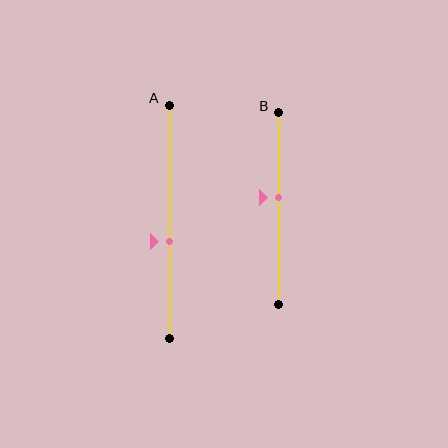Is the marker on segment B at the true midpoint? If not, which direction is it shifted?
No, the marker on segment B is shifted upward by about 6% of the segment length.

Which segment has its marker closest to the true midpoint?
Segment B has its marker closest to the true midpoint.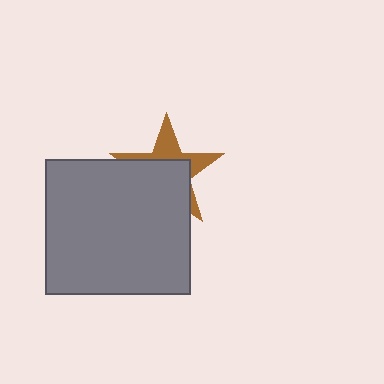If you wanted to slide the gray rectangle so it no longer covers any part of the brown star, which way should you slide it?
Slide it down — that is the most direct way to separate the two shapes.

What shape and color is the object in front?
The object in front is a gray rectangle.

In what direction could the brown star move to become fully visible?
The brown star could move up. That would shift it out from behind the gray rectangle entirely.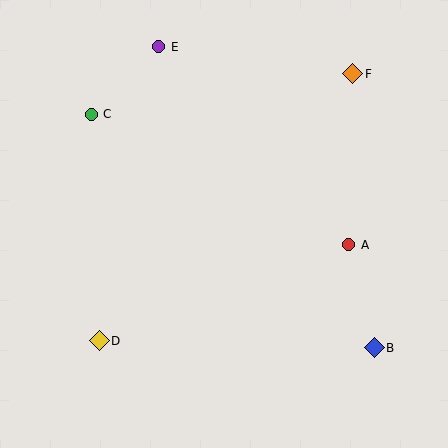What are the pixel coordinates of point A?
Point A is at (349, 245).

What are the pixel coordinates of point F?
Point F is at (353, 74).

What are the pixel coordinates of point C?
Point C is at (91, 114).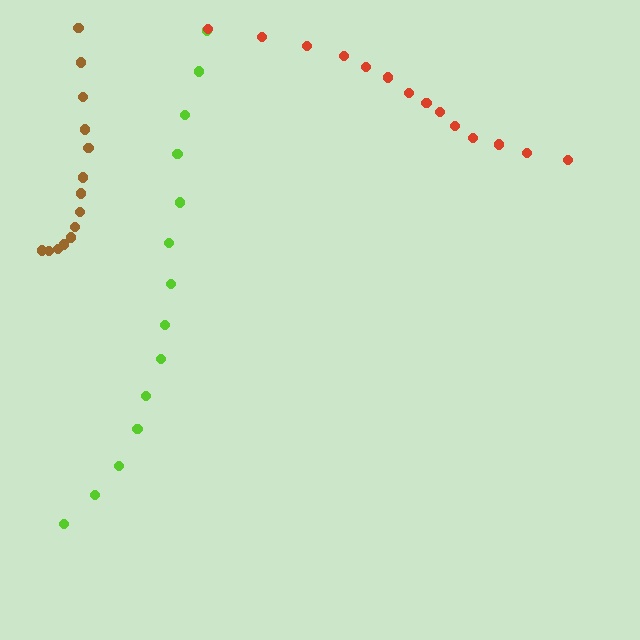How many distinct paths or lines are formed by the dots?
There are 3 distinct paths.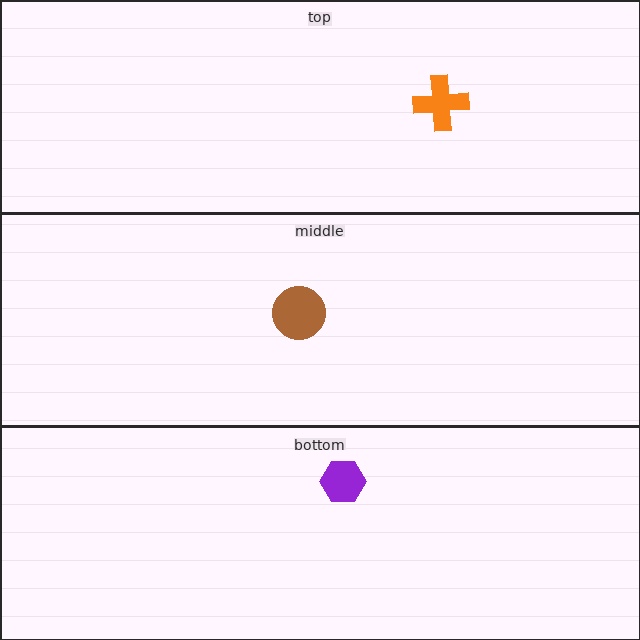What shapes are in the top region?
The orange cross.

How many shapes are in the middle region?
1.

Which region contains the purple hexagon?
The bottom region.